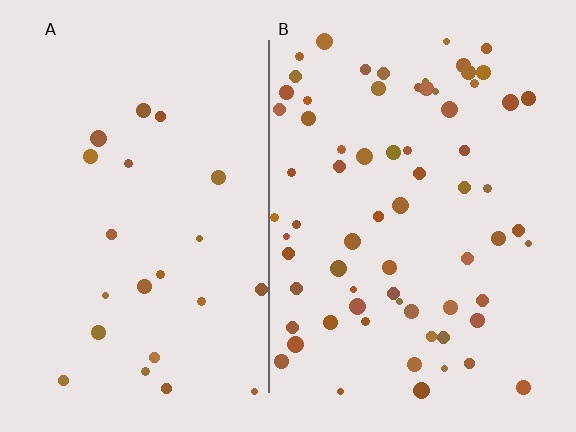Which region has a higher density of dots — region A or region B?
B (the right).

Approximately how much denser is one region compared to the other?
Approximately 3.0× — region B over region A.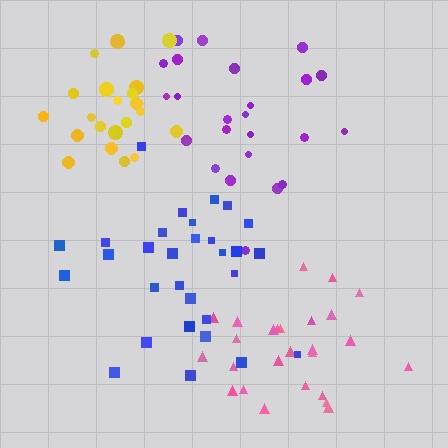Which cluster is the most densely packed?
Yellow.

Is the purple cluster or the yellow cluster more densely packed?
Yellow.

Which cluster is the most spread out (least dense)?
Blue.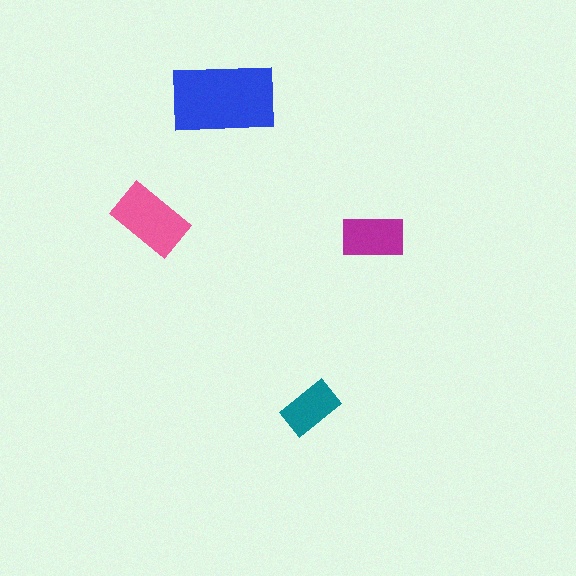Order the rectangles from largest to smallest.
the blue one, the pink one, the magenta one, the teal one.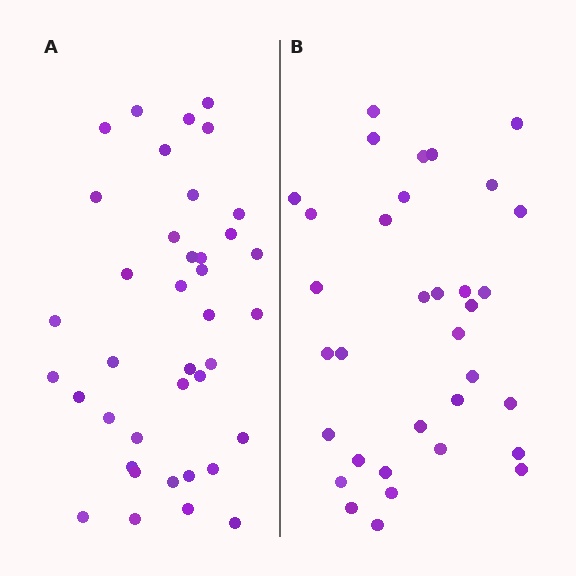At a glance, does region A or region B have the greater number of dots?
Region A (the left region) has more dots.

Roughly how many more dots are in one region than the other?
Region A has about 5 more dots than region B.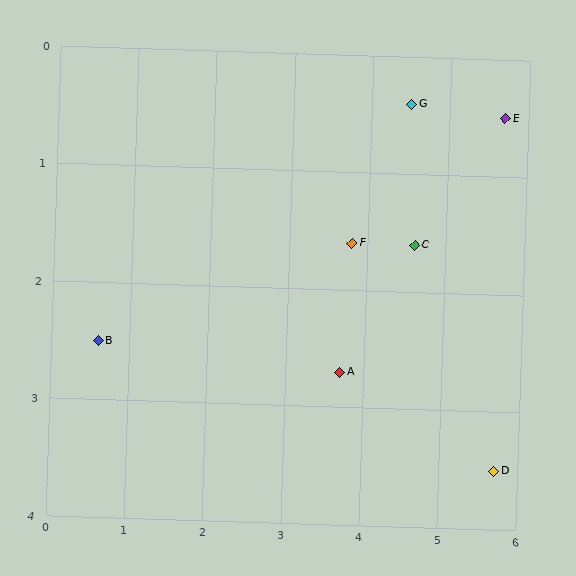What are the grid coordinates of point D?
Point D is at approximately (5.7, 3.5).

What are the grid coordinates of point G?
Point G is at approximately (4.5, 0.4).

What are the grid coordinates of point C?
Point C is at approximately (4.6, 1.6).